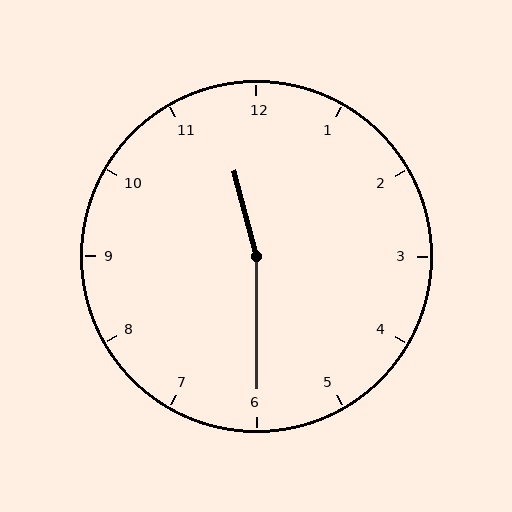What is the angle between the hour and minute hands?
Approximately 165 degrees.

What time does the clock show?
11:30.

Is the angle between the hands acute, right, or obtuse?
It is obtuse.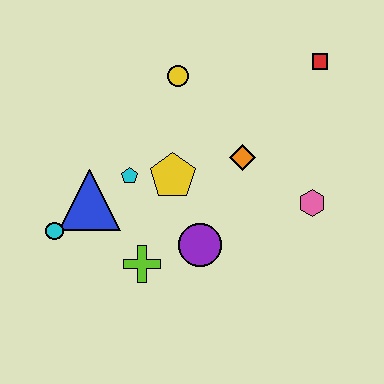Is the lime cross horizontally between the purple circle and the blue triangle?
Yes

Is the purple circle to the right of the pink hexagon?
No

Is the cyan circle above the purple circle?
Yes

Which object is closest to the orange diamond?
The yellow pentagon is closest to the orange diamond.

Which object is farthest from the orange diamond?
The cyan circle is farthest from the orange diamond.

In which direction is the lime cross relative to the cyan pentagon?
The lime cross is below the cyan pentagon.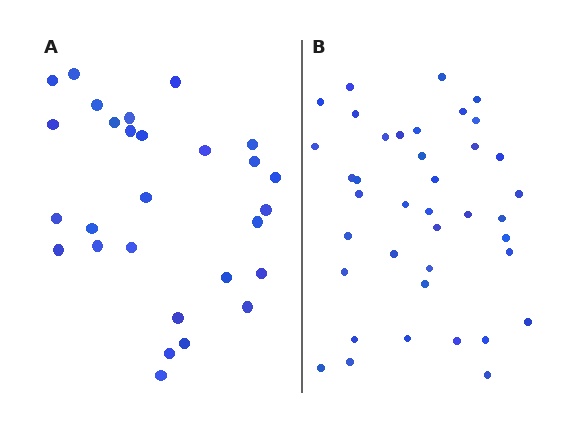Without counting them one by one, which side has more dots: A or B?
Region B (the right region) has more dots.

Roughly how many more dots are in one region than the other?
Region B has roughly 12 or so more dots than region A.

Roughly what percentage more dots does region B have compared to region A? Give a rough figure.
About 40% more.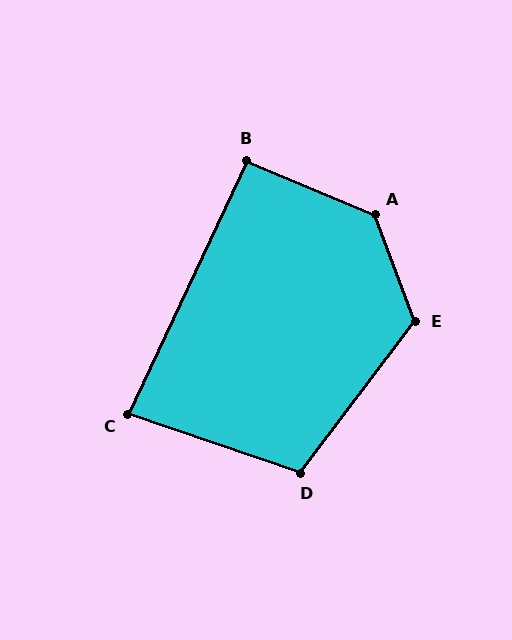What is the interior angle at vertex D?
Approximately 108 degrees (obtuse).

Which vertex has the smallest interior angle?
C, at approximately 84 degrees.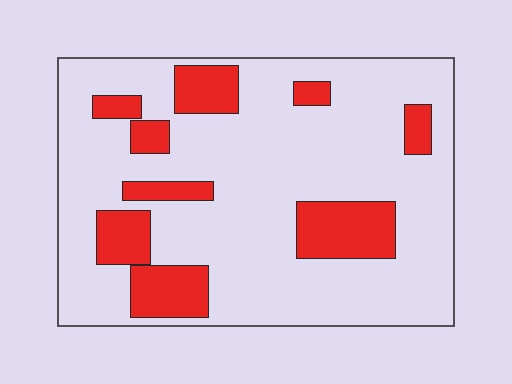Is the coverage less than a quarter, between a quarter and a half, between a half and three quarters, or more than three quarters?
Less than a quarter.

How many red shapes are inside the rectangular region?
9.